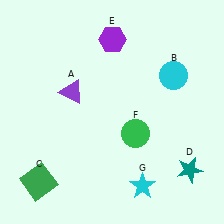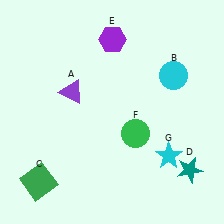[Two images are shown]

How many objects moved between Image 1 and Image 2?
1 object moved between the two images.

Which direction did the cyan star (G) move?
The cyan star (G) moved up.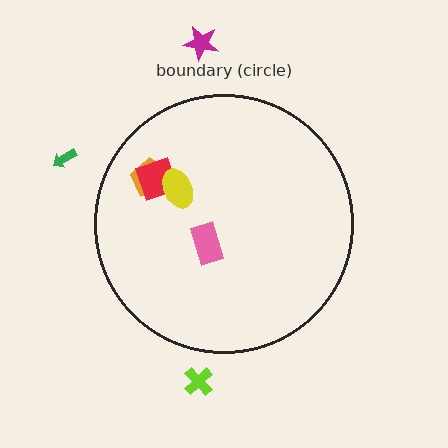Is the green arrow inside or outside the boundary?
Outside.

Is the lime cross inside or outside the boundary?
Outside.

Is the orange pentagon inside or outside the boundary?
Inside.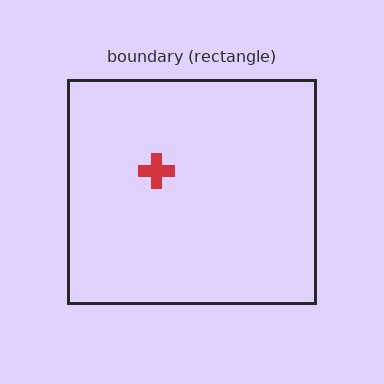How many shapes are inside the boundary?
1 inside, 0 outside.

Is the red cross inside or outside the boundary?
Inside.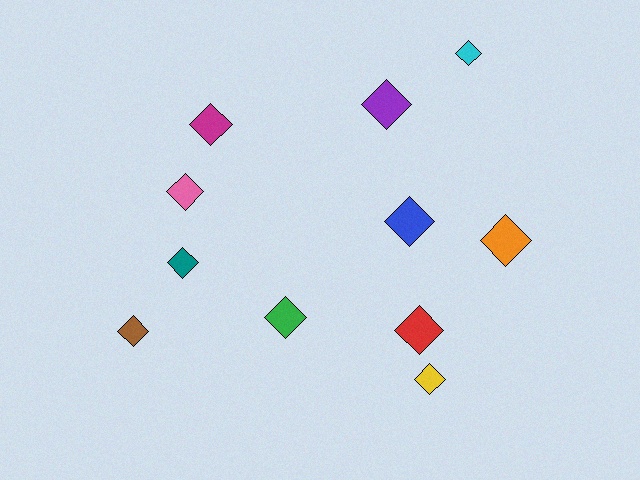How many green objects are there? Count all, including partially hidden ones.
There is 1 green object.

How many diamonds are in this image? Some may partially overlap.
There are 11 diamonds.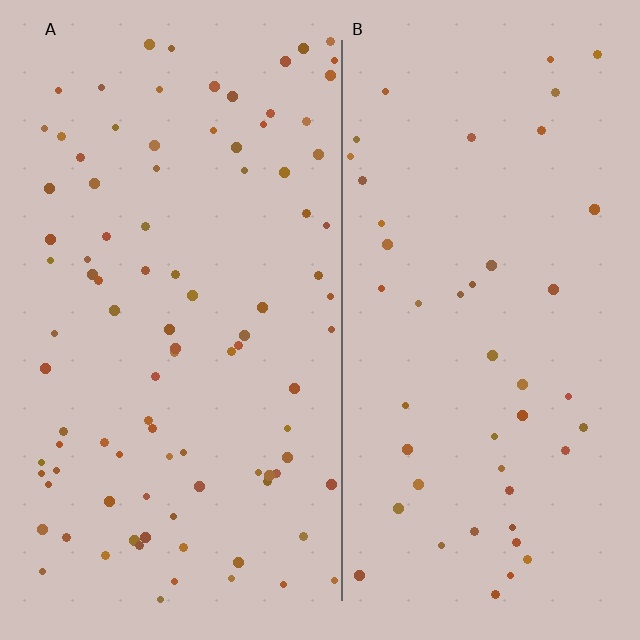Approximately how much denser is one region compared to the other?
Approximately 2.0× — region A over region B.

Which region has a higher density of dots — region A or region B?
A (the left).